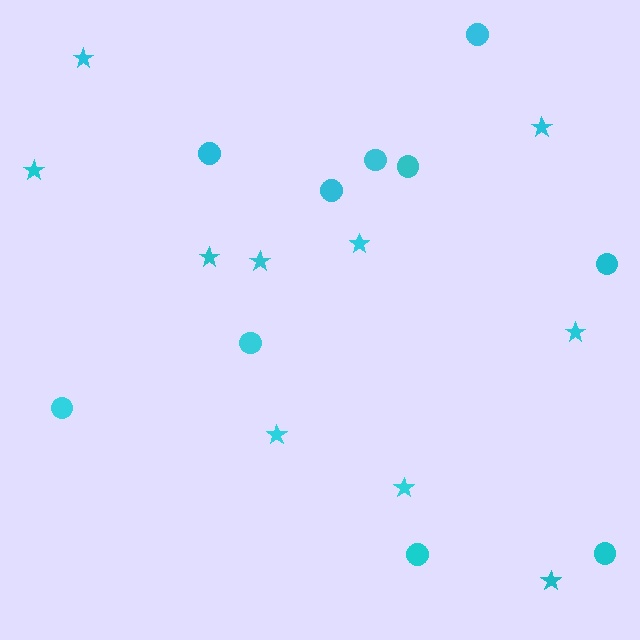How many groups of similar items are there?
There are 2 groups: one group of stars (10) and one group of circles (10).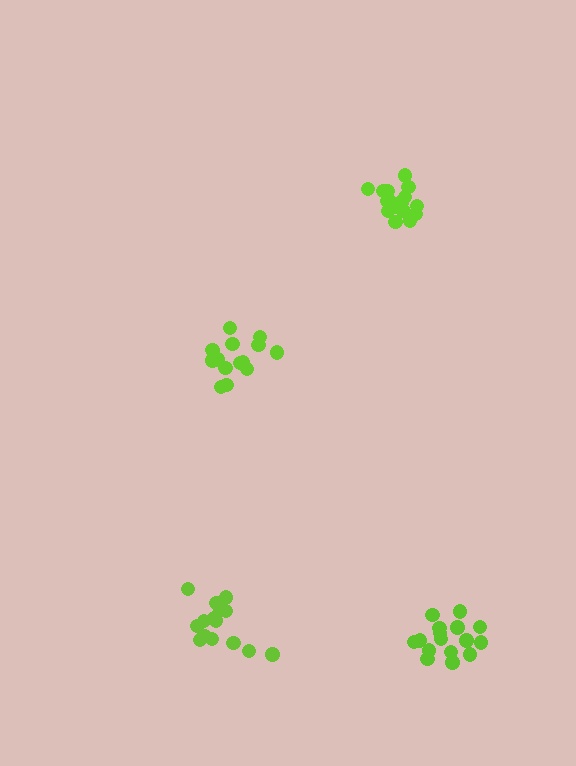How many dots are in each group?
Group 1: 14 dots, Group 2: 16 dots, Group 3: 16 dots, Group 4: 18 dots (64 total).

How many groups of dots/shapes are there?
There are 4 groups.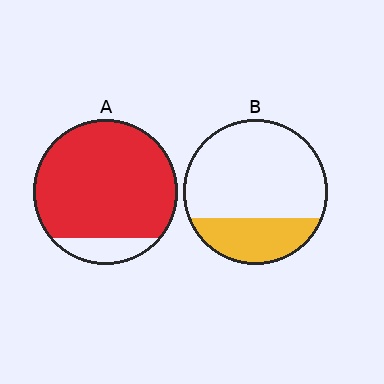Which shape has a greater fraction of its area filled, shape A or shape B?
Shape A.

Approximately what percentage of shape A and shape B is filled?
A is approximately 85% and B is approximately 30%.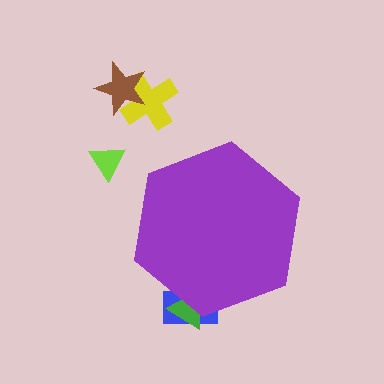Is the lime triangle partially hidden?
No, the lime triangle is fully visible.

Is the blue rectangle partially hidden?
Yes, the blue rectangle is partially hidden behind the purple hexagon.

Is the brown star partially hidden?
No, the brown star is fully visible.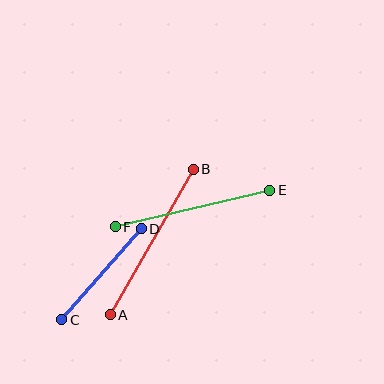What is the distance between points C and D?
The distance is approximately 121 pixels.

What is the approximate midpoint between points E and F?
The midpoint is at approximately (193, 209) pixels.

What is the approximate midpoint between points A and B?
The midpoint is at approximately (152, 242) pixels.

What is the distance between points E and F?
The distance is approximately 159 pixels.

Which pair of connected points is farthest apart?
Points A and B are farthest apart.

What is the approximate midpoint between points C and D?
The midpoint is at approximately (102, 274) pixels.